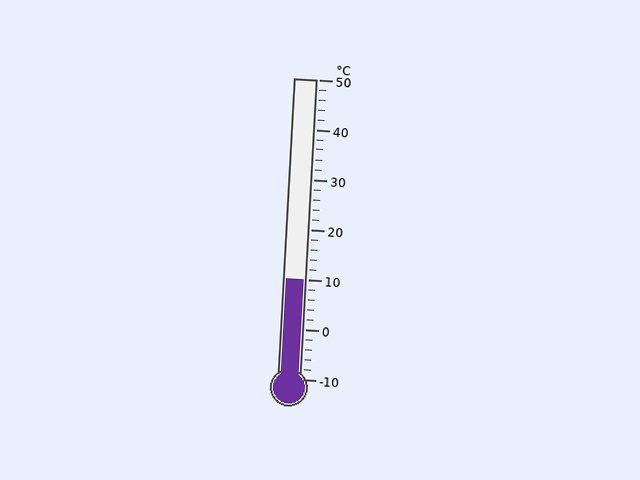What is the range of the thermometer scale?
The thermometer scale ranges from -10°C to 50°C.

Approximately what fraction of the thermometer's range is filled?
The thermometer is filled to approximately 35% of its range.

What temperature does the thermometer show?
The thermometer shows approximately 10°C.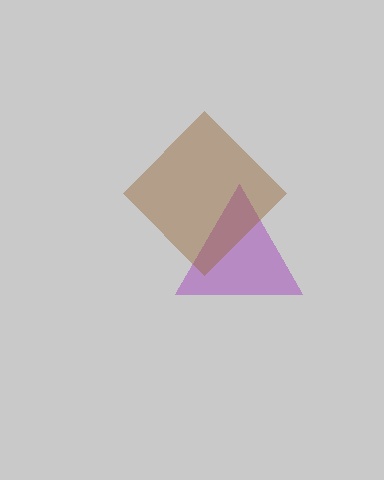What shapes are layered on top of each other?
The layered shapes are: a purple triangle, a brown diamond.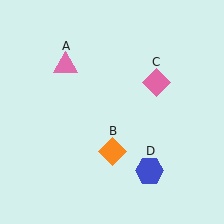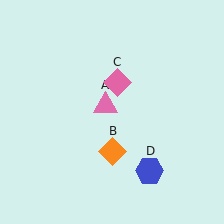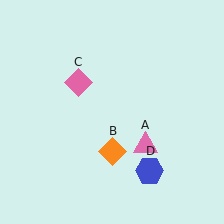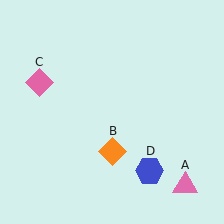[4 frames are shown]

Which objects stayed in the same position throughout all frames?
Orange diamond (object B) and blue hexagon (object D) remained stationary.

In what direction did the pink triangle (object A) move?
The pink triangle (object A) moved down and to the right.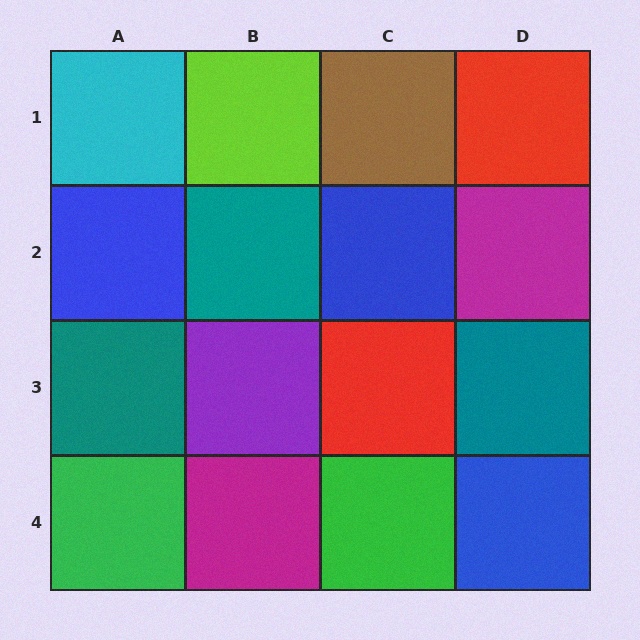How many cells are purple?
1 cell is purple.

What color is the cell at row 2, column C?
Blue.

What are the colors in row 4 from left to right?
Green, magenta, green, blue.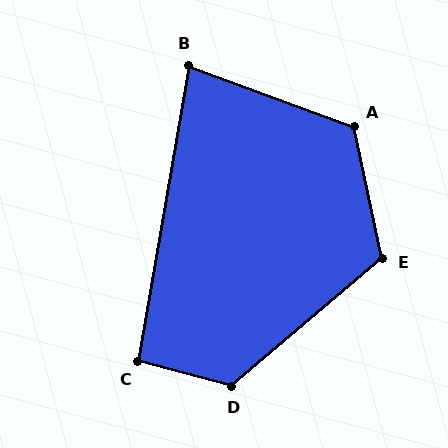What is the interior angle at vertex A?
Approximately 123 degrees (obtuse).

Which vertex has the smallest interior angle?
B, at approximately 79 degrees.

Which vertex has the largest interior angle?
D, at approximately 125 degrees.